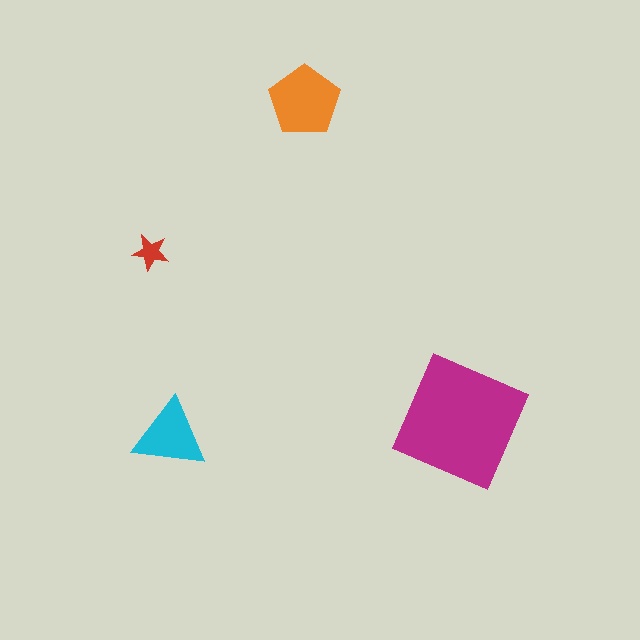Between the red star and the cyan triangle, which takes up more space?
The cyan triangle.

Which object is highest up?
The orange pentagon is topmost.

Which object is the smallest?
The red star.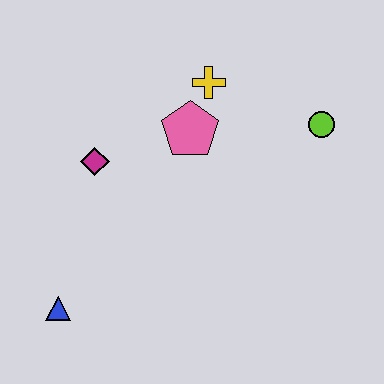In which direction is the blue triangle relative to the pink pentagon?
The blue triangle is below the pink pentagon.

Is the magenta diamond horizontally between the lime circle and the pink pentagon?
No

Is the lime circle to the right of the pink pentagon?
Yes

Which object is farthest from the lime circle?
The blue triangle is farthest from the lime circle.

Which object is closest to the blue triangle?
The magenta diamond is closest to the blue triangle.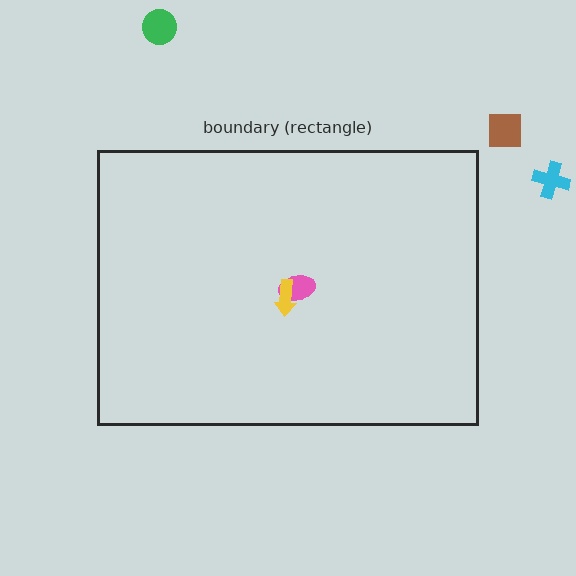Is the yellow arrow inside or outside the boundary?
Inside.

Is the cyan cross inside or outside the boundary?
Outside.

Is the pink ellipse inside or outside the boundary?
Inside.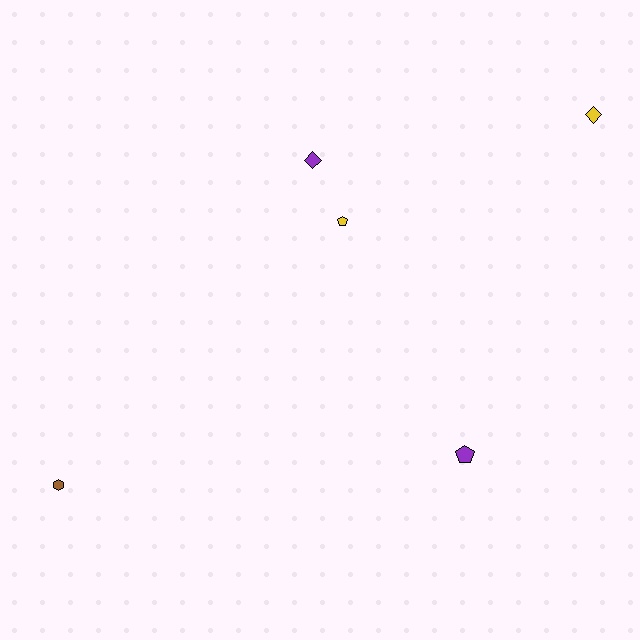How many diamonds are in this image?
There are 2 diamonds.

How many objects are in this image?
There are 5 objects.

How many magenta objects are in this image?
There are no magenta objects.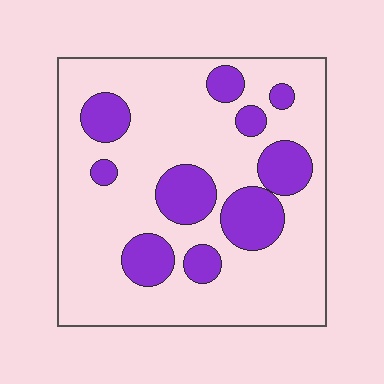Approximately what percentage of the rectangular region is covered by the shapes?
Approximately 25%.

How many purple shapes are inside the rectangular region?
10.